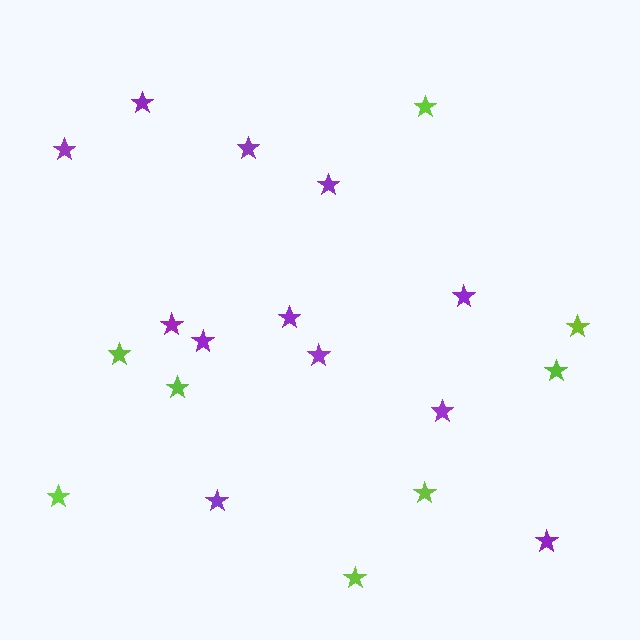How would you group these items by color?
There are 2 groups: one group of purple stars (12) and one group of lime stars (8).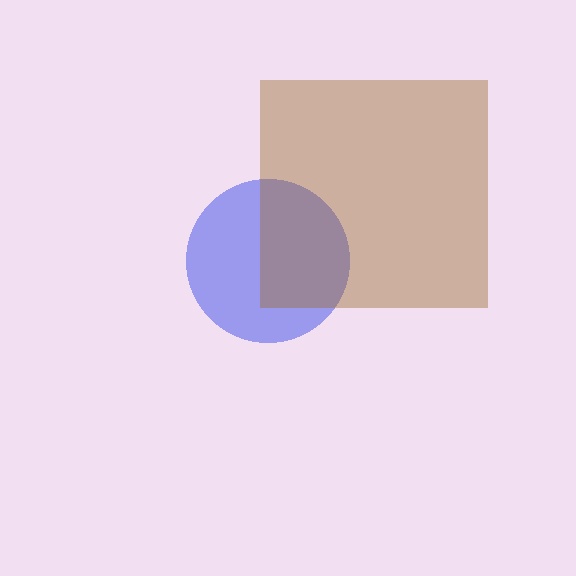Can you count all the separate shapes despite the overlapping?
Yes, there are 2 separate shapes.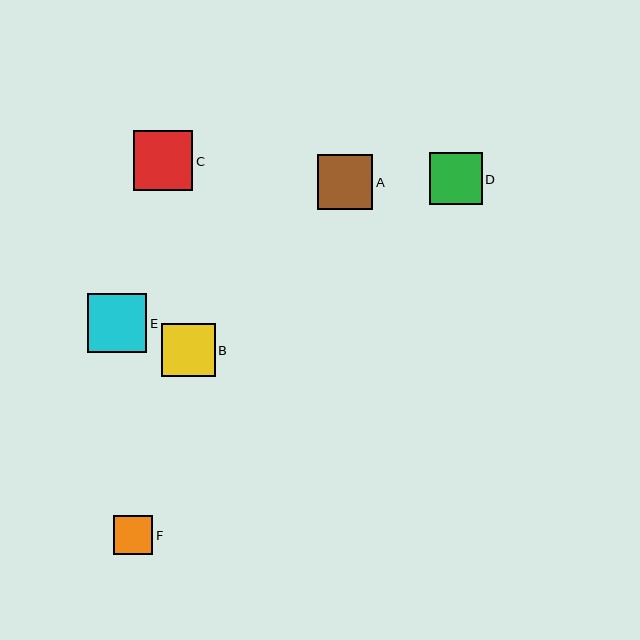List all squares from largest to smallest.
From largest to smallest: E, C, A, B, D, F.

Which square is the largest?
Square E is the largest with a size of approximately 60 pixels.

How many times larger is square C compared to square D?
Square C is approximately 1.1 times the size of square D.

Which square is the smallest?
Square F is the smallest with a size of approximately 39 pixels.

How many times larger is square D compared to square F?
Square D is approximately 1.3 times the size of square F.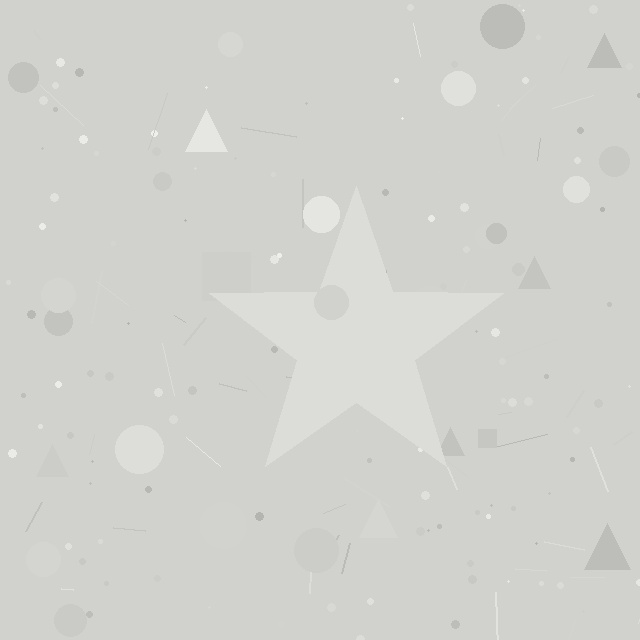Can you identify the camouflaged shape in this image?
The camouflaged shape is a star.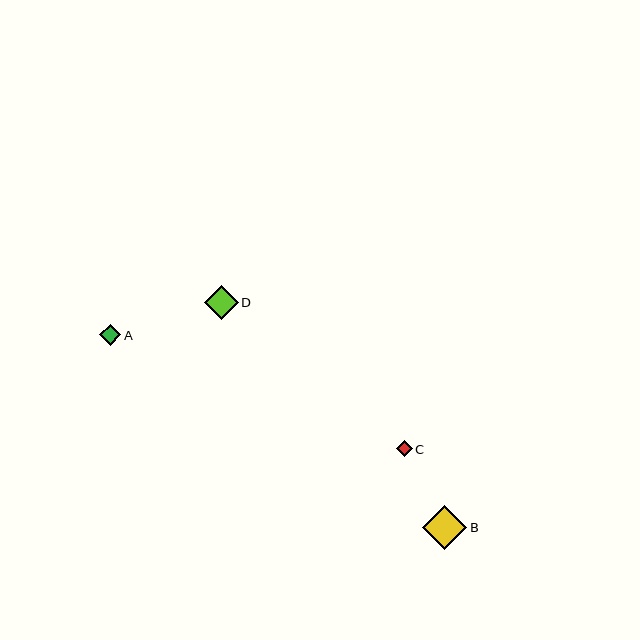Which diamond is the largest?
Diamond B is the largest with a size of approximately 45 pixels.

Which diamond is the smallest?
Diamond C is the smallest with a size of approximately 16 pixels.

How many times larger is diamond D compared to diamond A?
Diamond D is approximately 1.6 times the size of diamond A.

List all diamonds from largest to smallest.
From largest to smallest: B, D, A, C.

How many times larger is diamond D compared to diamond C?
Diamond D is approximately 2.1 times the size of diamond C.